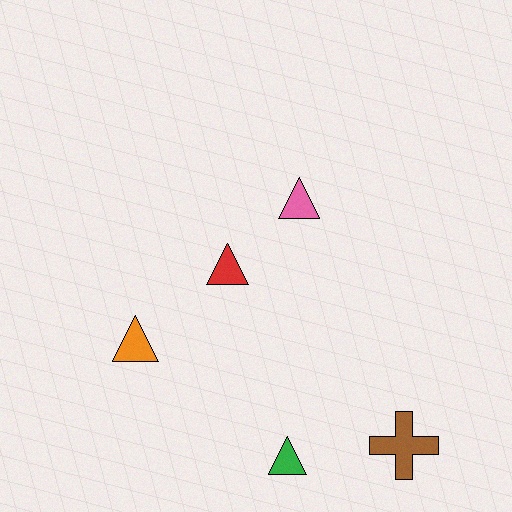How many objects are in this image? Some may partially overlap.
There are 5 objects.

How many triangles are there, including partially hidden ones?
There are 4 triangles.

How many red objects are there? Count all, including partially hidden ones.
There is 1 red object.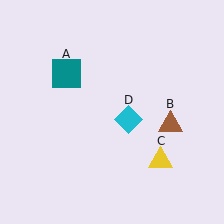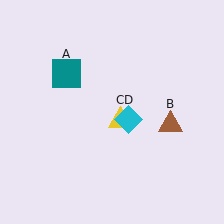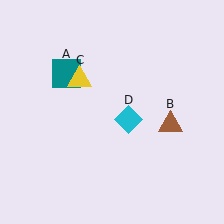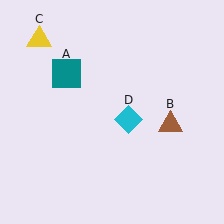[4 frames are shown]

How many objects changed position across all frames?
1 object changed position: yellow triangle (object C).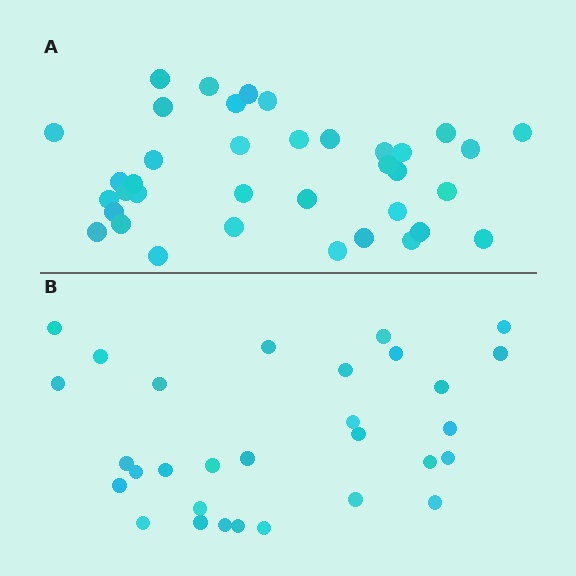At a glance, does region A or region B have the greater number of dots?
Region A (the top region) has more dots.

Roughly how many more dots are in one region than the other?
Region A has roughly 8 or so more dots than region B.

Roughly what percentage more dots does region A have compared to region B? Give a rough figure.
About 25% more.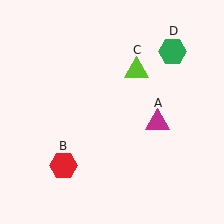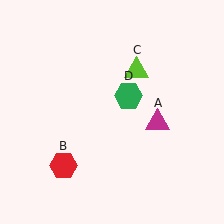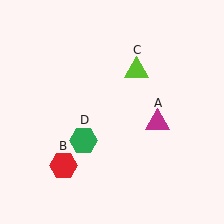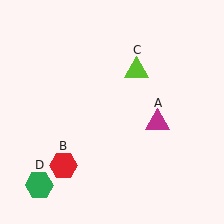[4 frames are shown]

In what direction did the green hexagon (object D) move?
The green hexagon (object D) moved down and to the left.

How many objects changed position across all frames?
1 object changed position: green hexagon (object D).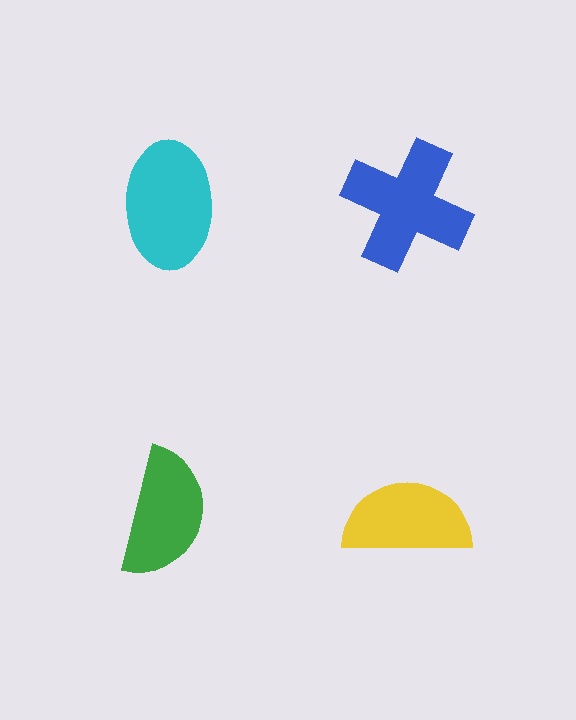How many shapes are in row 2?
2 shapes.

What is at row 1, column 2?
A blue cross.